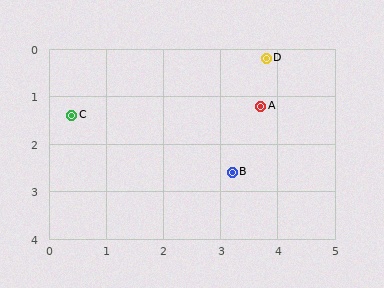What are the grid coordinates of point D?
Point D is at approximately (3.8, 0.2).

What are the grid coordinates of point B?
Point B is at approximately (3.2, 2.6).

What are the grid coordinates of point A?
Point A is at approximately (3.7, 1.2).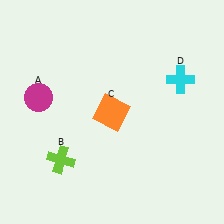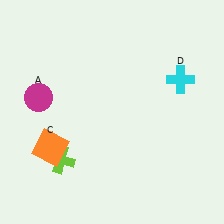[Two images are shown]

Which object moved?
The orange square (C) moved left.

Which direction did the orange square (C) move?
The orange square (C) moved left.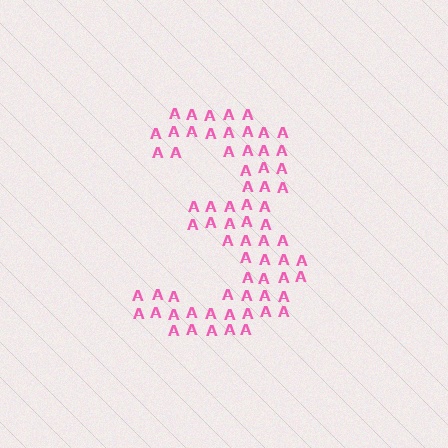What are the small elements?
The small elements are letter A's.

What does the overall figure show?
The overall figure shows the digit 3.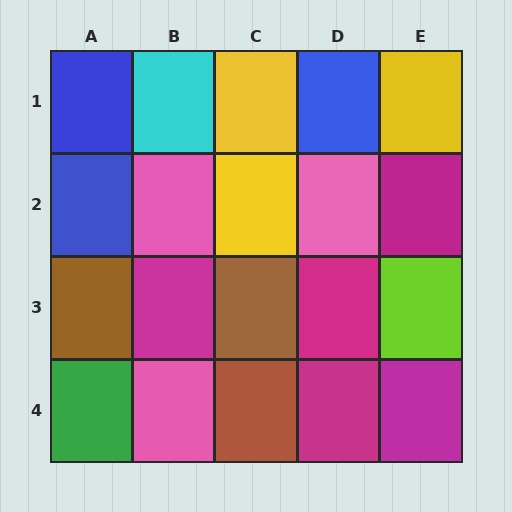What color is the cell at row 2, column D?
Pink.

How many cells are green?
1 cell is green.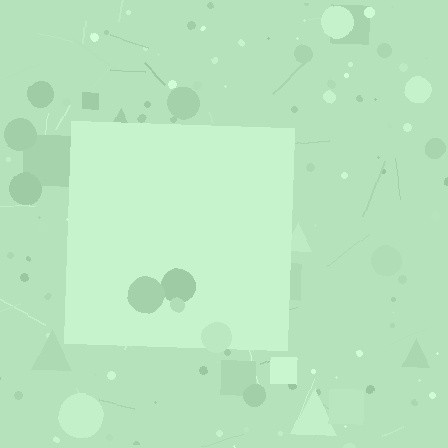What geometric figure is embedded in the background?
A square is embedded in the background.